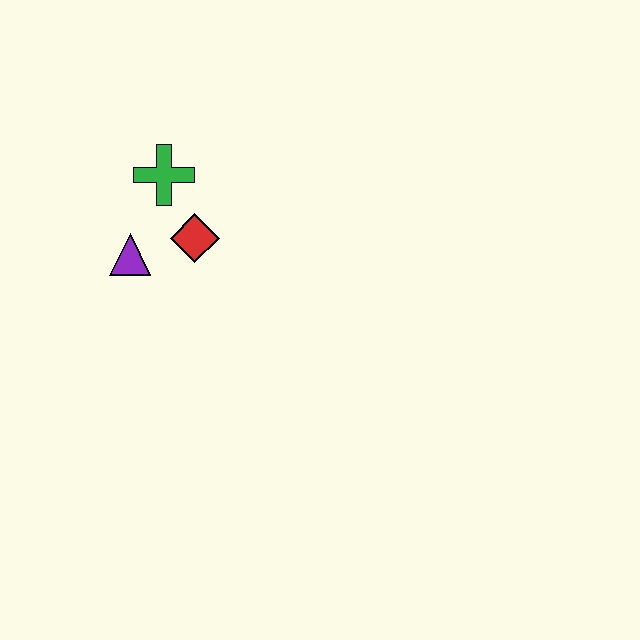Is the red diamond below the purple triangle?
No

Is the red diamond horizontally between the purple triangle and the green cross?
No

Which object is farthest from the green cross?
The purple triangle is farthest from the green cross.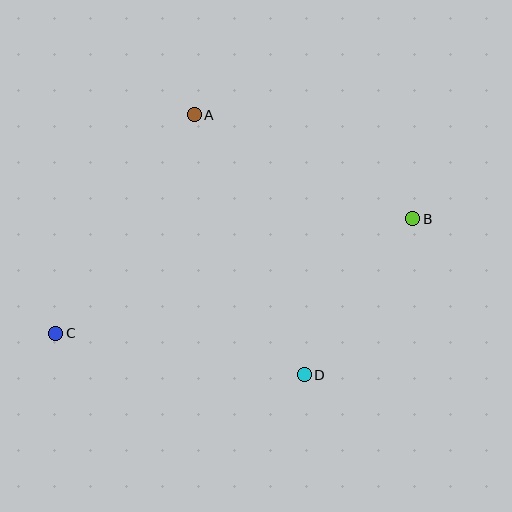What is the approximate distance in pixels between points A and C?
The distance between A and C is approximately 258 pixels.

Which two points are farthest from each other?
Points B and C are farthest from each other.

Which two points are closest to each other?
Points B and D are closest to each other.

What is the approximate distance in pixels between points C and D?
The distance between C and D is approximately 252 pixels.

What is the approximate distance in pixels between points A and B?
The distance between A and B is approximately 242 pixels.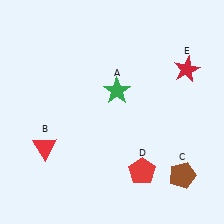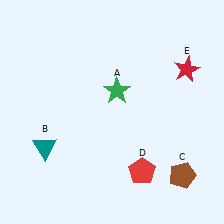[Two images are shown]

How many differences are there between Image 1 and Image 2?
There is 1 difference between the two images.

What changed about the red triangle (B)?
In Image 1, B is red. In Image 2, it changed to teal.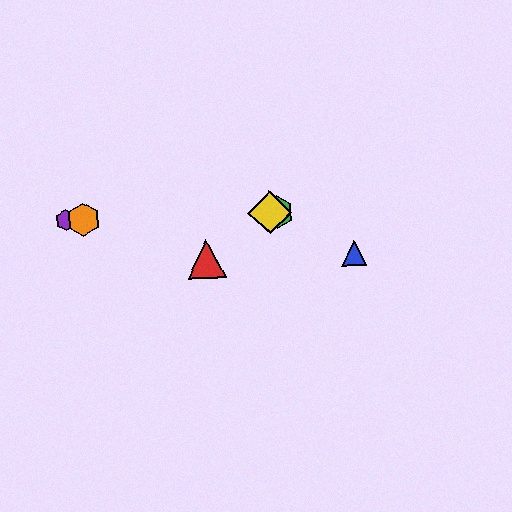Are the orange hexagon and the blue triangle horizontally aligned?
No, the orange hexagon is at y≈220 and the blue triangle is at y≈253.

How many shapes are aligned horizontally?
4 shapes (the green hexagon, the yellow diamond, the purple hexagon, the orange hexagon) are aligned horizontally.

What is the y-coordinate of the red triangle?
The red triangle is at y≈259.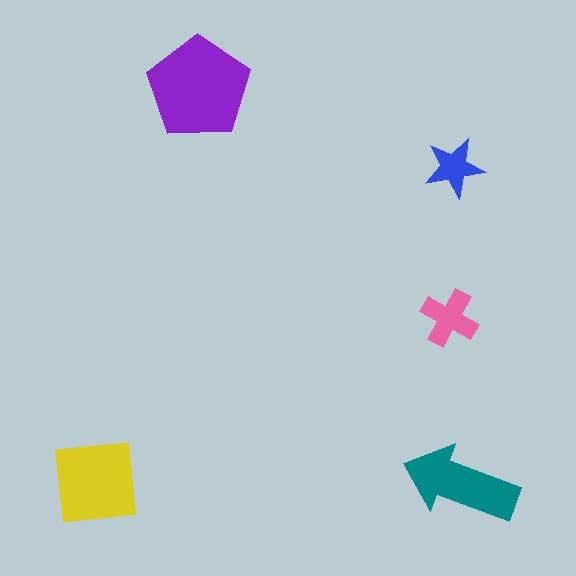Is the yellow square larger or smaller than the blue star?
Larger.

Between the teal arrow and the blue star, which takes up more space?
The teal arrow.